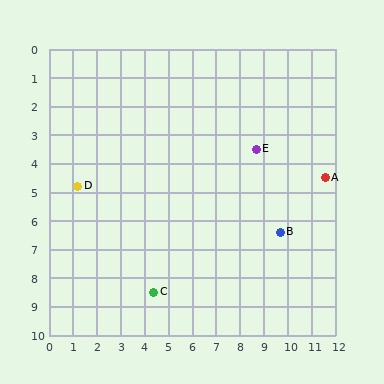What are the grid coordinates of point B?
Point B is at approximately (9.7, 6.4).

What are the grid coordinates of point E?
Point E is at approximately (8.7, 3.5).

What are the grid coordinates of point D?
Point D is at approximately (1.2, 4.8).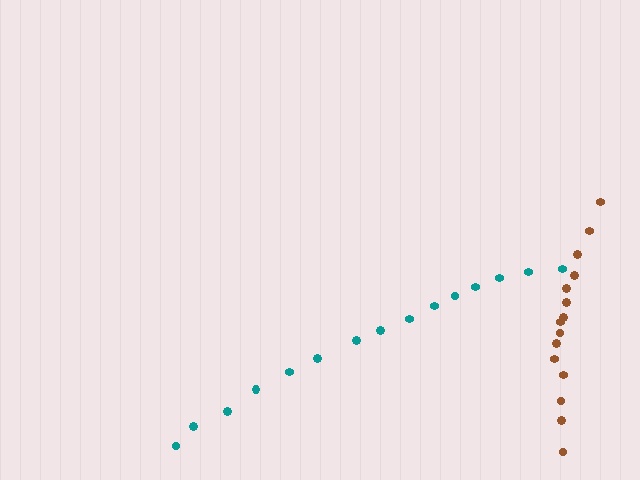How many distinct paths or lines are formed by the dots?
There are 2 distinct paths.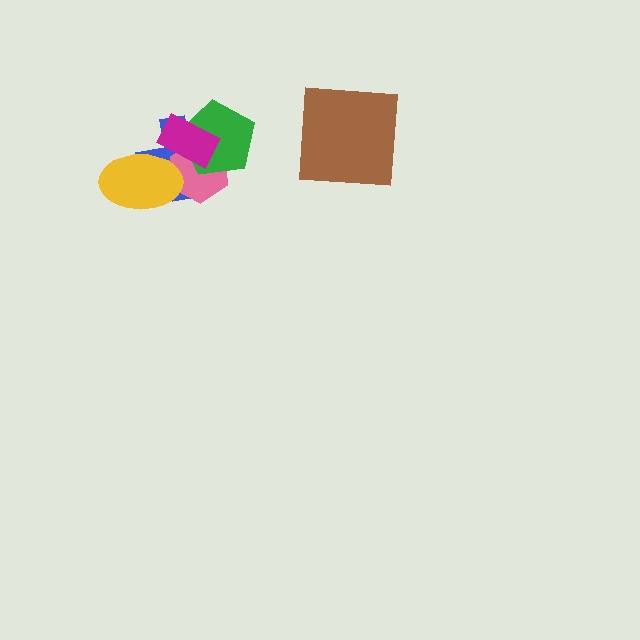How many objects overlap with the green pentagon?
3 objects overlap with the green pentagon.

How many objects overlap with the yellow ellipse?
2 objects overlap with the yellow ellipse.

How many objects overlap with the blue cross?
4 objects overlap with the blue cross.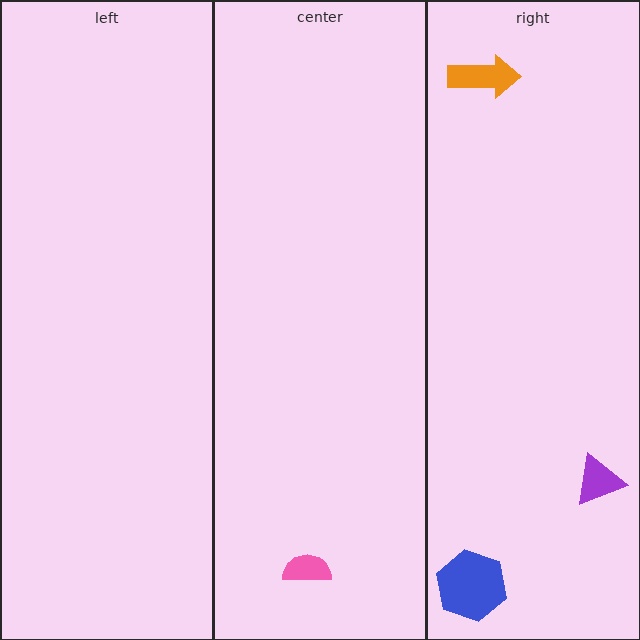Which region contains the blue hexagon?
The right region.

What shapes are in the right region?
The blue hexagon, the orange arrow, the purple triangle.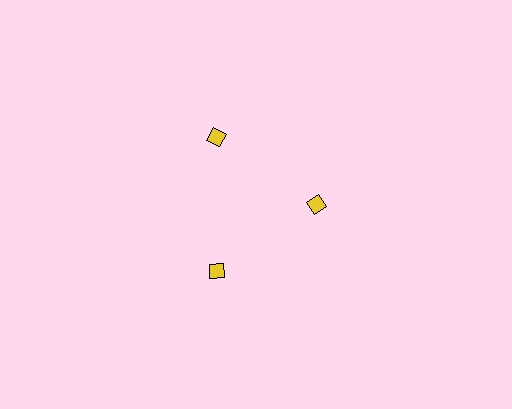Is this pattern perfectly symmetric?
No. The 3 yellow diamonds are arranged in a ring, but one element near the 3 o'clock position is pulled inward toward the center, breaking the 3-fold rotational symmetry.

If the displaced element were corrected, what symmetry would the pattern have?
It would have 3-fold rotational symmetry — the pattern would map onto itself every 120 degrees.